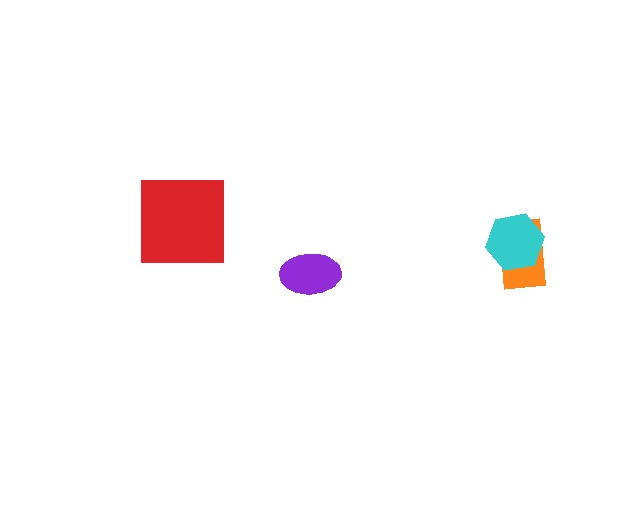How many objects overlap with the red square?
0 objects overlap with the red square.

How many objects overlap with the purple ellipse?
0 objects overlap with the purple ellipse.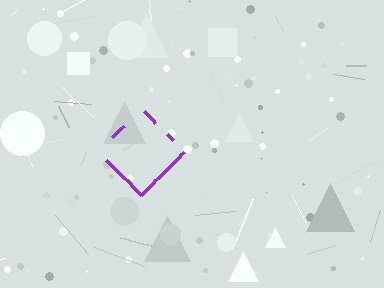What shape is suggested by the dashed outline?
The dashed outline suggests a diamond.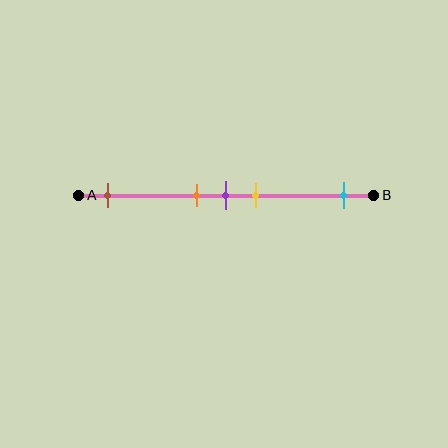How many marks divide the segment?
There are 5 marks dividing the segment.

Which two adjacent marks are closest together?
The orange and purple marks are the closest adjacent pair.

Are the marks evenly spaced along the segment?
No, the marks are not evenly spaced.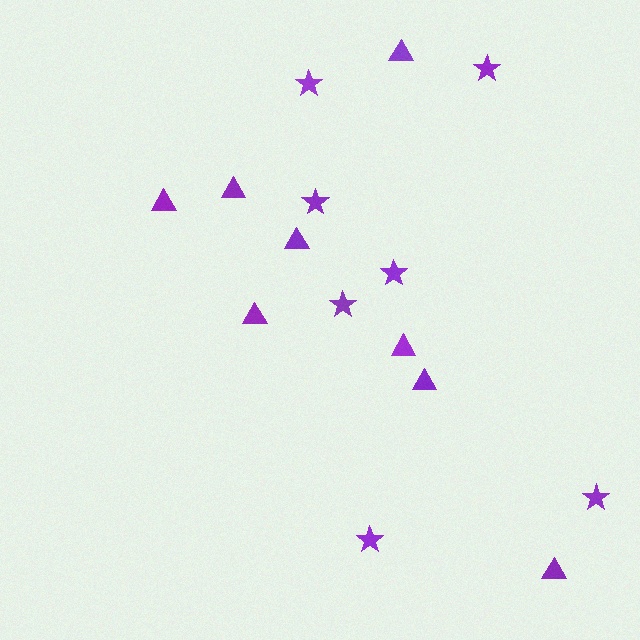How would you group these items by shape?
There are 2 groups: one group of triangles (8) and one group of stars (7).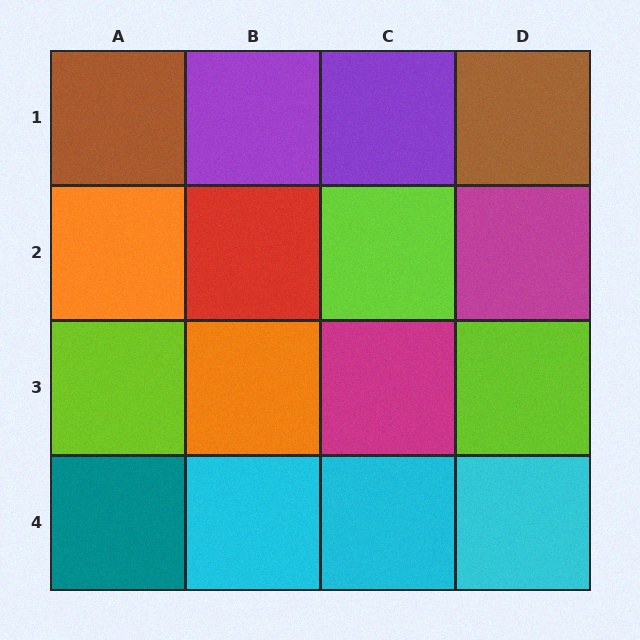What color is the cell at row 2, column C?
Lime.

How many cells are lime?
3 cells are lime.